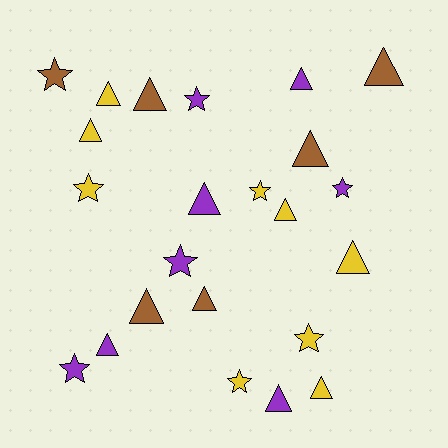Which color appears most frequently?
Yellow, with 9 objects.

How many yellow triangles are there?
There are 5 yellow triangles.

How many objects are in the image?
There are 23 objects.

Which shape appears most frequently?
Triangle, with 14 objects.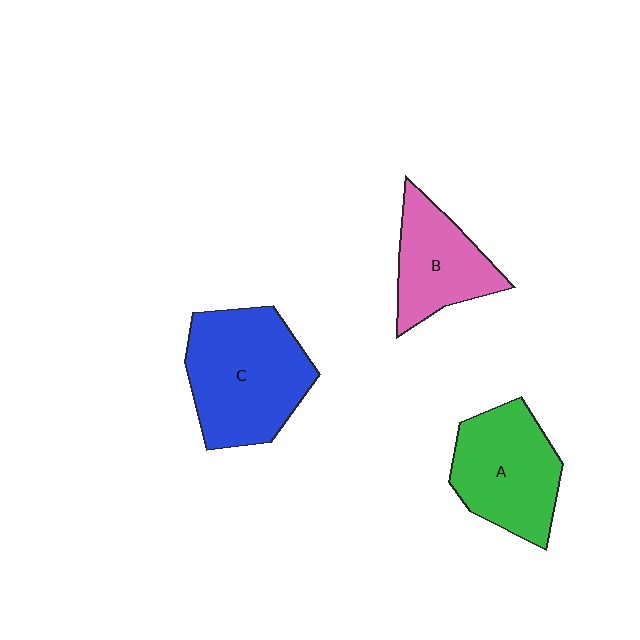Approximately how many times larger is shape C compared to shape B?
Approximately 1.6 times.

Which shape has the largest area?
Shape C (blue).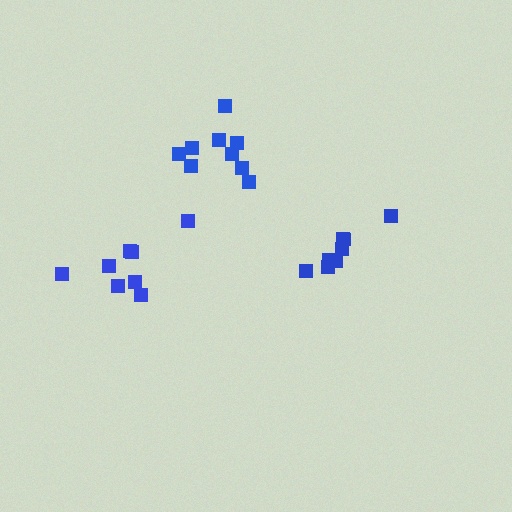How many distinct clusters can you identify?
There are 3 distinct clusters.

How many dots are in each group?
Group 1: 8 dots, Group 2: 9 dots, Group 3: 8 dots (25 total).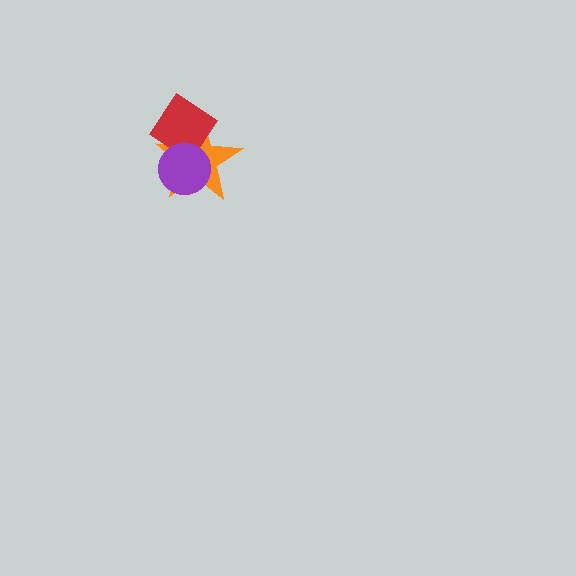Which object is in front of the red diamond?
The purple circle is in front of the red diamond.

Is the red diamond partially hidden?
Yes, it is partially covered by another shape.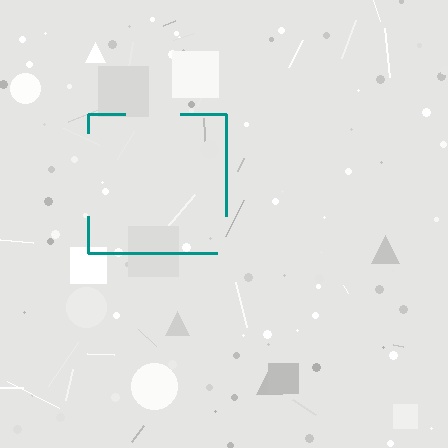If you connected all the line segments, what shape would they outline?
They would outline a square.